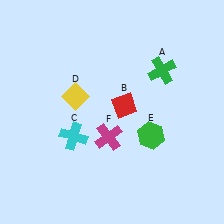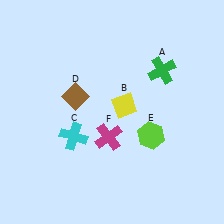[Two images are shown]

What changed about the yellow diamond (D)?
In Image 1, D is yellow. In Image 2, it changed to brown.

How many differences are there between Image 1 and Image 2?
There are 3 differences between the two images.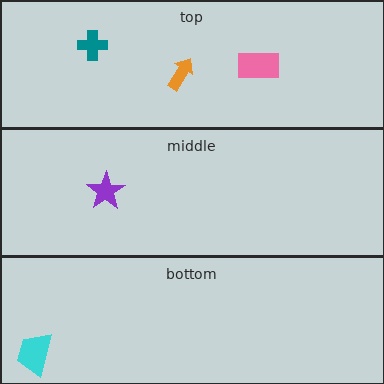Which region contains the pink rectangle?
The top region.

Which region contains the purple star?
The middle region.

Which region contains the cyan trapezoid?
The bottom region.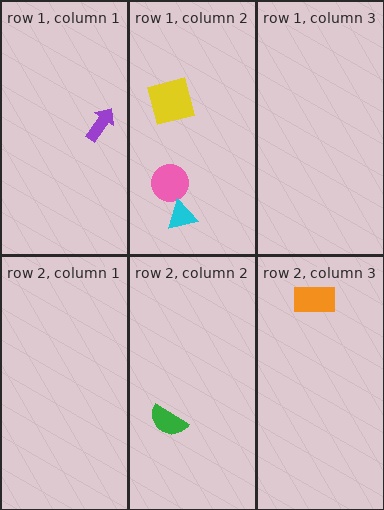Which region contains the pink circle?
The row 1, column 2 region.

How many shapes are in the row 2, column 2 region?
1.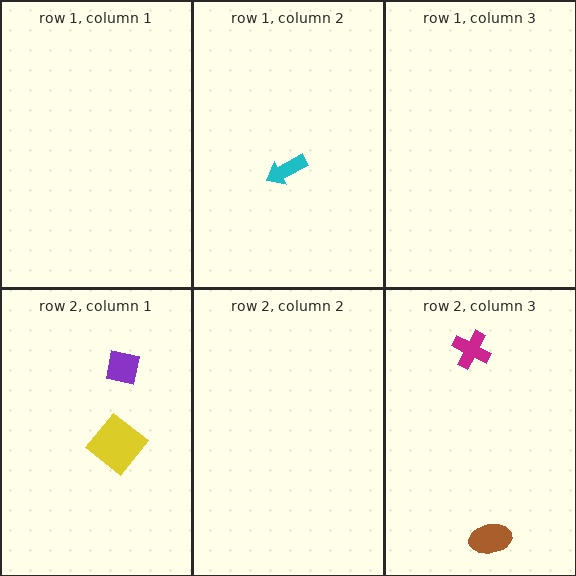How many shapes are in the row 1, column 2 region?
1.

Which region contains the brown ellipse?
The row 2, column 3 region.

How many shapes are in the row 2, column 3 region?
2.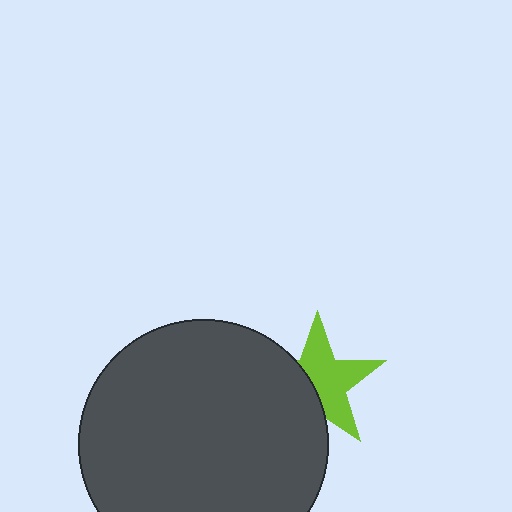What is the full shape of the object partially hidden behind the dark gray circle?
The partially hidden object is a lime star.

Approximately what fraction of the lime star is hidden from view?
Roughly 40% of the lime star is hidden behind the dark gray circle.